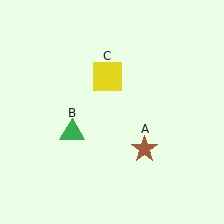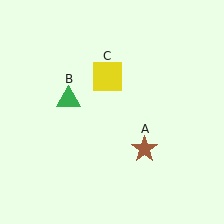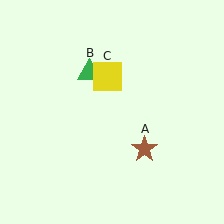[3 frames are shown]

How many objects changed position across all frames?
1 object changed position: green triangle (object B).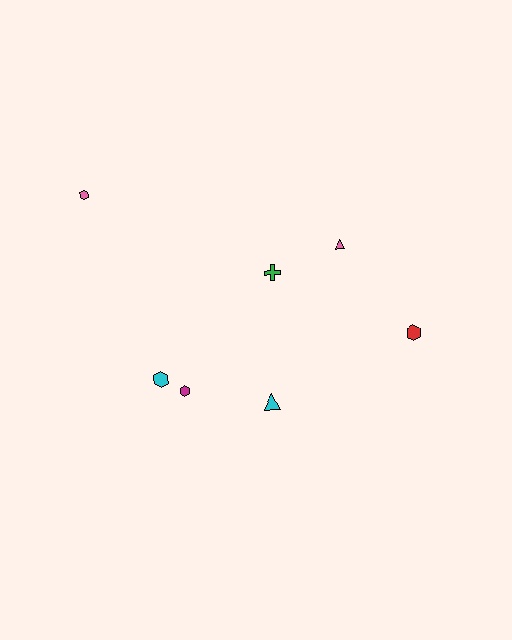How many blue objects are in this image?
There are no blue objects.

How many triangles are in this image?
There are 2 triangles.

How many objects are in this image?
There are 7 objects.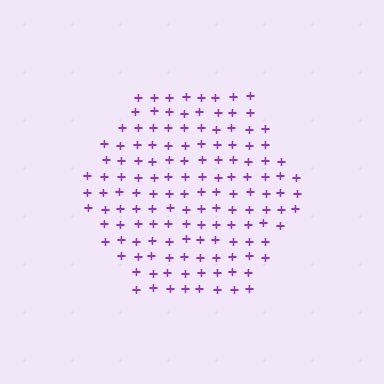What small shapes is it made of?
It is made of small plus signs.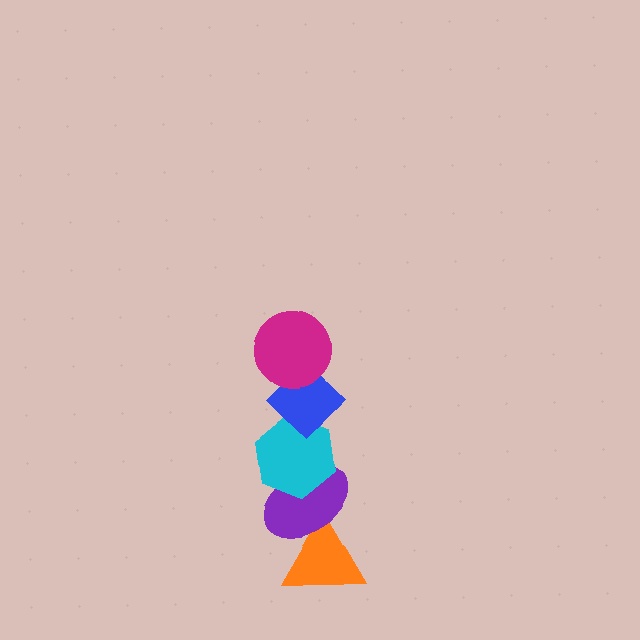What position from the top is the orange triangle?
The orange triangle is 5th from the top.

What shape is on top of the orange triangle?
The purple ellipse is on top of the orange triangle.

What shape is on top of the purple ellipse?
The cyan hexagon is on top of the purple ellipse.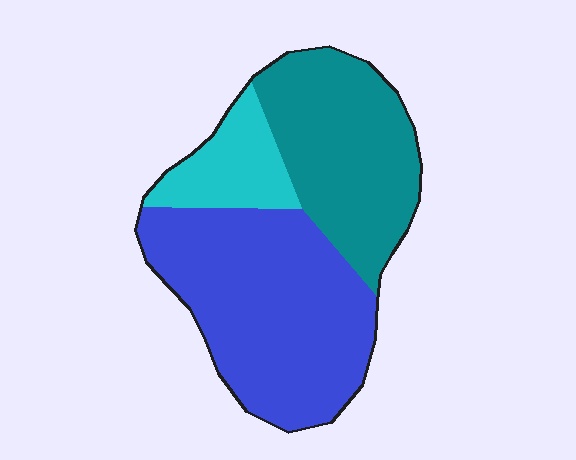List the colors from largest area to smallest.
From largest to smallest: blue, teal, cyan.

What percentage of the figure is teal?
Teal takes up about one third (1/3) of the figure.